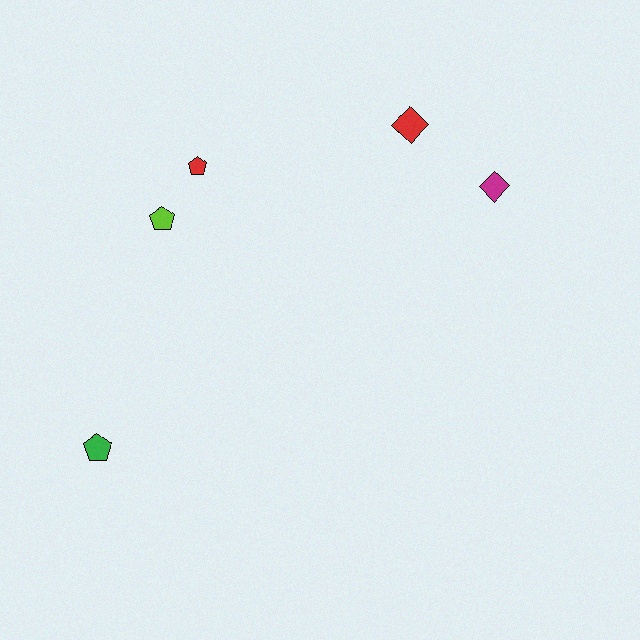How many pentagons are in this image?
There are 3 pentagons.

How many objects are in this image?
There are 5 objects.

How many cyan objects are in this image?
There are no cyan objects.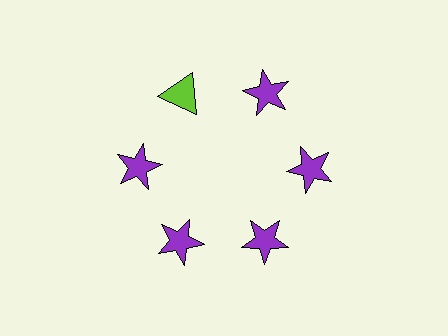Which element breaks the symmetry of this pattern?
The lime triangle at roughly the 11 o'clock position breaks the symmetry. All other shapes are purple stars.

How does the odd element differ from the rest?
It differs in both color (lime instead of purple) and shape (triangle instead of star).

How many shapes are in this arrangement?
There are 6 shapes arranged in a ring pattern.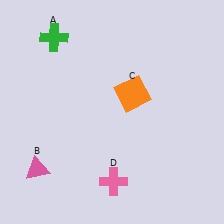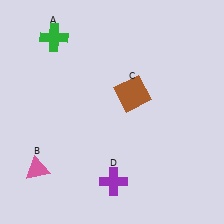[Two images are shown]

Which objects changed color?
C changed from orange to brown. D changed from pink to purple.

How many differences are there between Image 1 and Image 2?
There are 2 differences between the two images.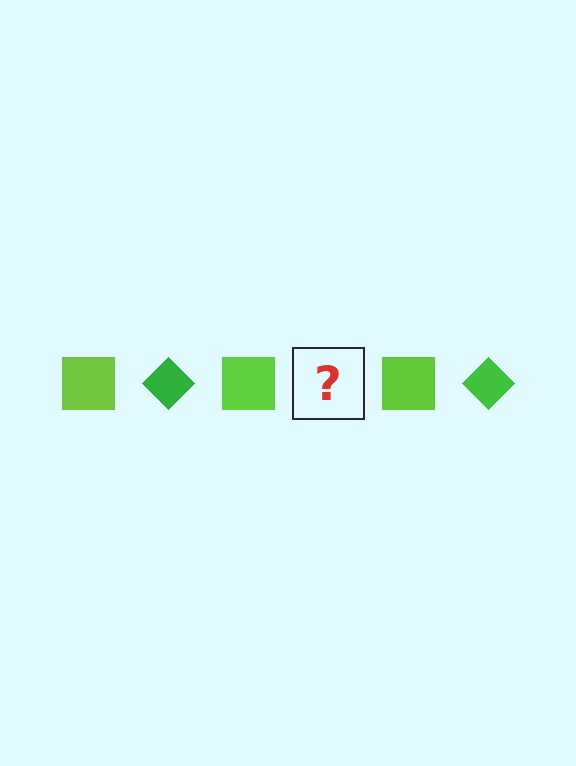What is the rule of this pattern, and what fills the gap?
The rule is that the pattern alternates between lime square and green diamond. The gap should be filled with a green diamond.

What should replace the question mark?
The question mark should be replaced with a green diamond.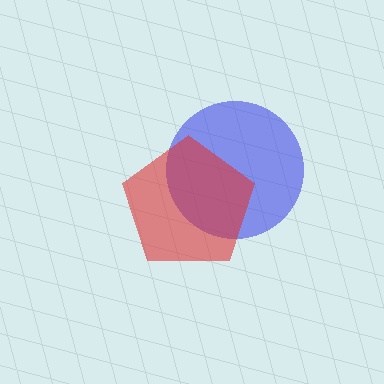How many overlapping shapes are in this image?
There are 2 overlapping shapes in the image.